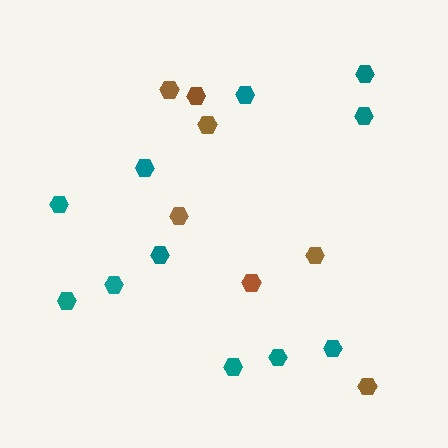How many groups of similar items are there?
There are 2 groups: one group of teal hexagons (11) and one group of brown hexagons (7).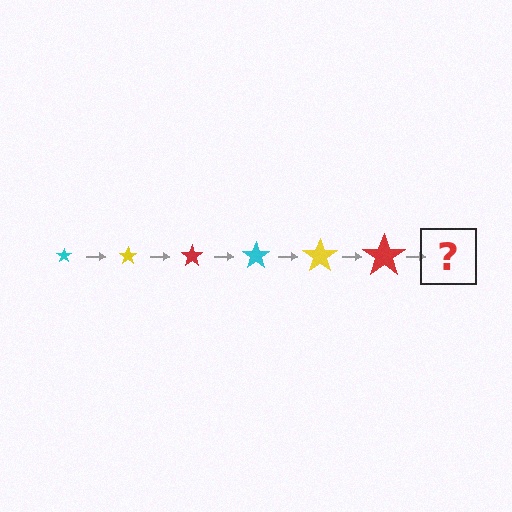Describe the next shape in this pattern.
It should be a cyan star, larger than the previous one.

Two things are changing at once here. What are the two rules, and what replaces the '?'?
The two rules are that the star grows larger each step and the color cycles through cyan, yellow, and red. The '?' should be a cyan star, larger than the previous one.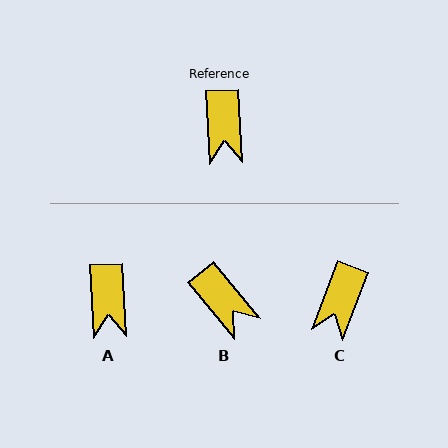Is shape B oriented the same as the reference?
No, it is off by about 37 degrees.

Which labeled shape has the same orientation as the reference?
A.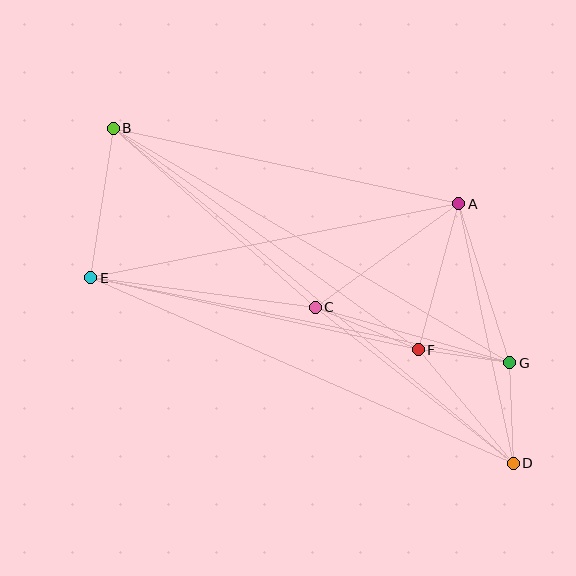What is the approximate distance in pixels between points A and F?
The distance between A and F is approximately 152 pixels.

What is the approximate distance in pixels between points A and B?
The distance between A and B is approximately 354 pixels.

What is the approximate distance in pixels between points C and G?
The distance between C and G is approximately 202 pixels.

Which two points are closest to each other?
Points F and G are closest to each other.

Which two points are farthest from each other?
Points B and D are farthest from each other.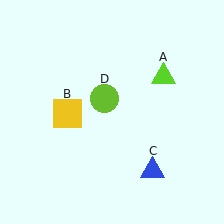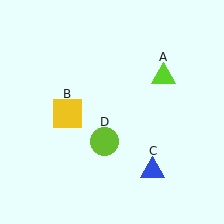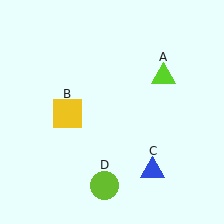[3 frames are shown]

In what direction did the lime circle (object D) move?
The lime circle (object D) moved down.